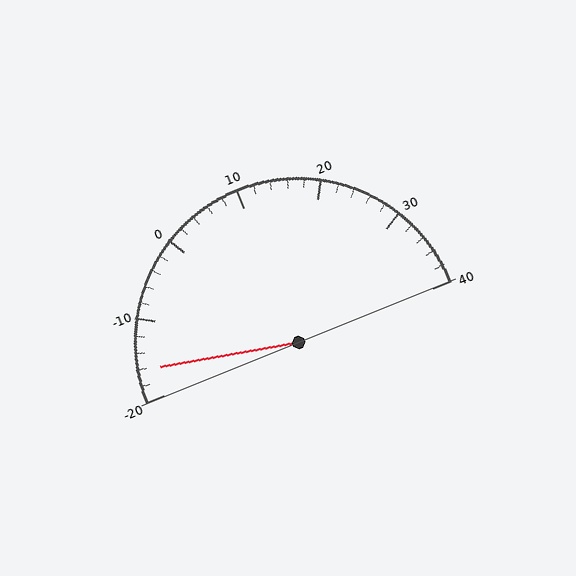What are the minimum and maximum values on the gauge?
The gauge ranges from -20 to 40.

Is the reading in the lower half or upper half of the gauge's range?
The reading is in the lower half of the range (-20 to 40).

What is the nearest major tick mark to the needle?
The nearest major tick mark is -20.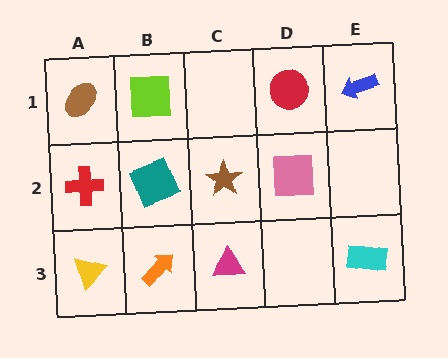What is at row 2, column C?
A brown star.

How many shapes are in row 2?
4 shapes.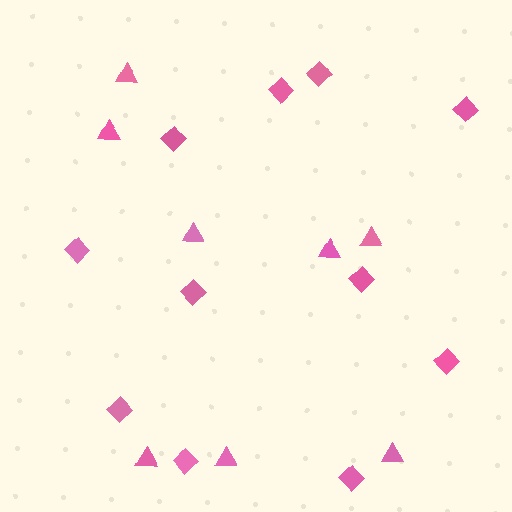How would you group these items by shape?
There are 2 groups: one group of diamonds (11) and one group of triangles (8).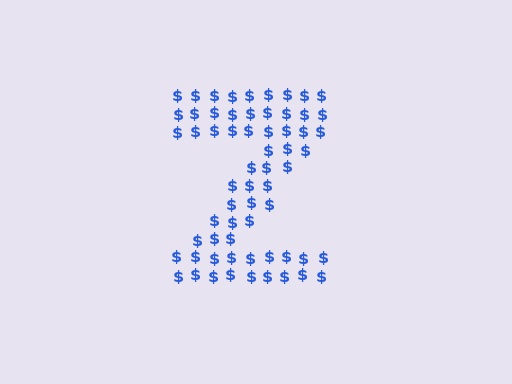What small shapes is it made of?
It is made of small dollar signs.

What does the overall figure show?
The overall figure shows the letter Z.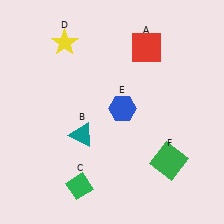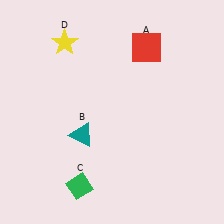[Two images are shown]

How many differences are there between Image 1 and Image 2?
There are 2 differences between the two images.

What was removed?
The blue hexagon (E), the green square (F) were removed in Image 2.